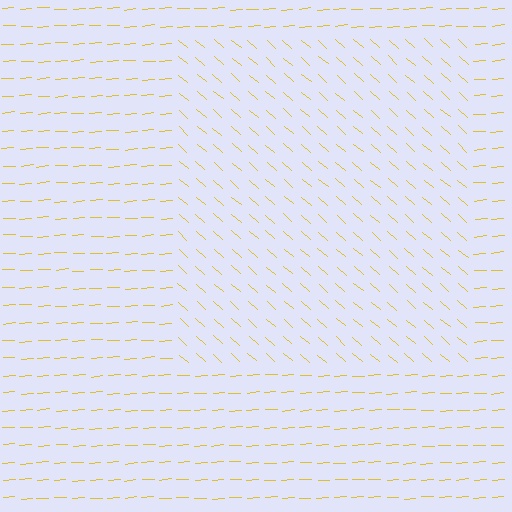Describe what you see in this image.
The image is filled with small yellow line segments. A rectangle region in the image has lines oriented differently from the surrounding lines, creating a visible texture boundary.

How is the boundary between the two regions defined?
The boundary is defined purely by a change in line orientation (approximately 45 degrees difference). All lines are the same color and thickness.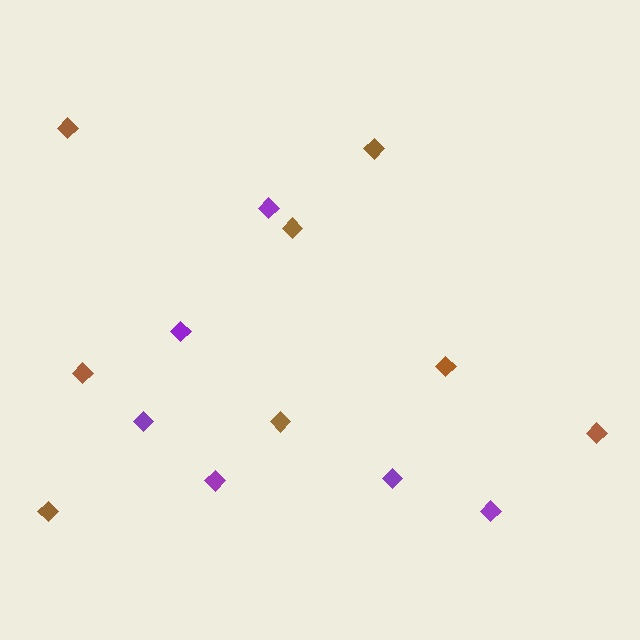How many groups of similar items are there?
There are 2 groups: one group of brown diamonds (8) and one group of purple diamonds (6).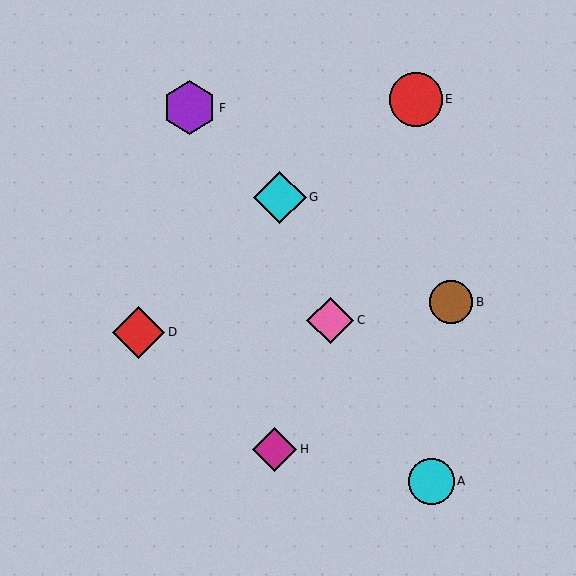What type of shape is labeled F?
Shape F is a purple hexagon.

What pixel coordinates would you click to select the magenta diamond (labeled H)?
Click at (275, 449) to select the magenta diamond H.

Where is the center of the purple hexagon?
The center of the purple hexagon is at (189, 108).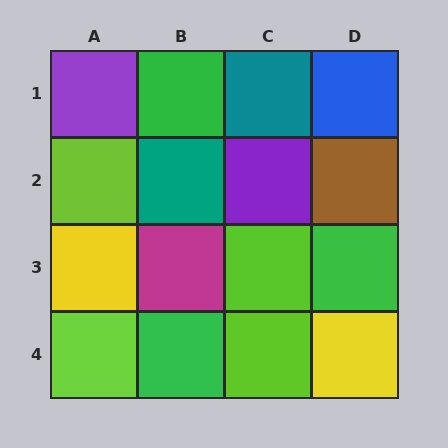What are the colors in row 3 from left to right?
Yellow, magenta, lime, green.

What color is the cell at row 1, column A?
Purple.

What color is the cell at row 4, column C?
Lime.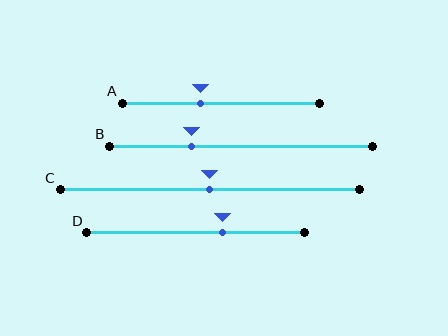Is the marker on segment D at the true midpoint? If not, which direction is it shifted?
No, the marker on segment D is shifted to the right by about 12% of the segment length.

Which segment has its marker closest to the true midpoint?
Segment C has its marker closest to the true midpoint.